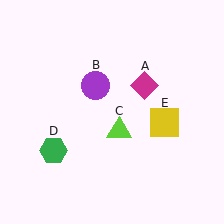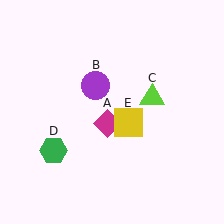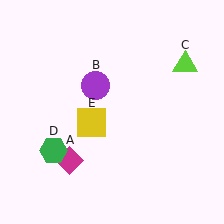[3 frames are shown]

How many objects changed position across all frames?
3 objects changed position: magenta diamond (object A), lime triangle (object C), yellow square (object E).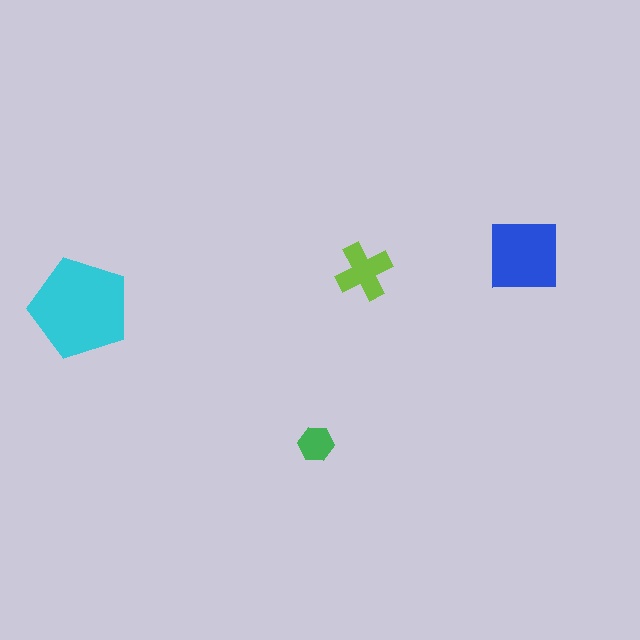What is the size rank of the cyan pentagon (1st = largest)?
1st.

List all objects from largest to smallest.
The cyan pentagon, the blue square, the lime cross, the green hexagon.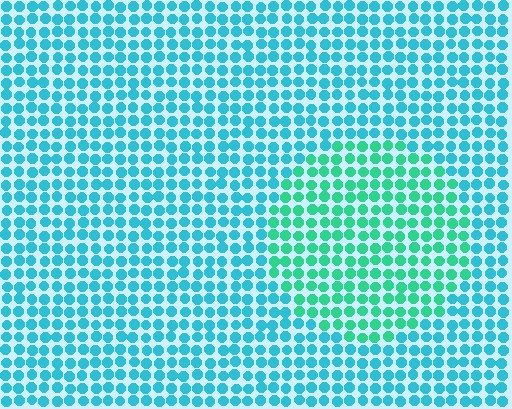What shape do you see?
I see a circle.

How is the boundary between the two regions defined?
The boundary is defined purely by a slight shift in hue (about 34 degrees). Spacing, size, and orientation are identical on both sides.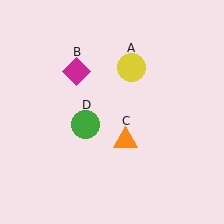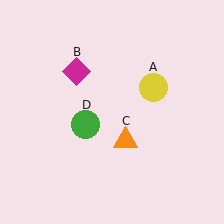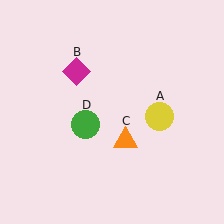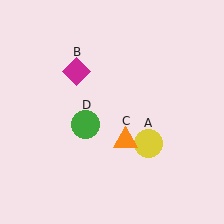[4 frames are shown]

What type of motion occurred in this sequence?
The yellow circle (object A) rotated clockwise around the center of the scene.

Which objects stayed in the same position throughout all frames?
Magenta diamond (object B) and orange triangle (object C) and green circle (object D) remained stationary.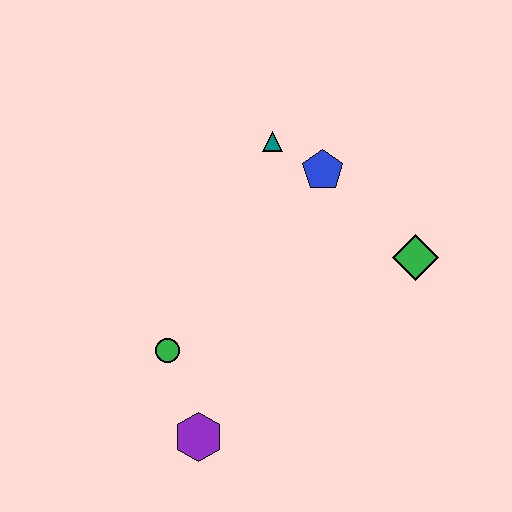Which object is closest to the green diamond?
The blue pentagon is closest to the green diamond.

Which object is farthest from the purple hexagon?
The teal triangle is farthest from the purple hexagon.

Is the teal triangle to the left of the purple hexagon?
No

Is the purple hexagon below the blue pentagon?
Yes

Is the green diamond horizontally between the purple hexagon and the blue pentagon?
No